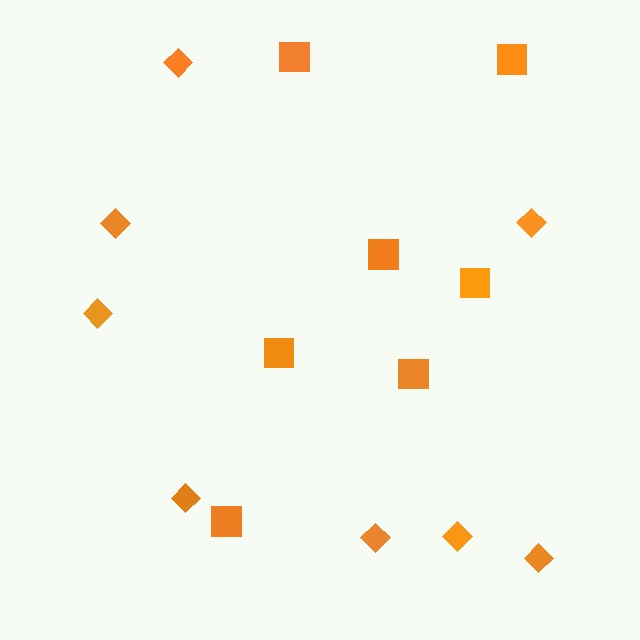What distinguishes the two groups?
There are 2 groups: one group of squares (7) and one group of diamonds (8).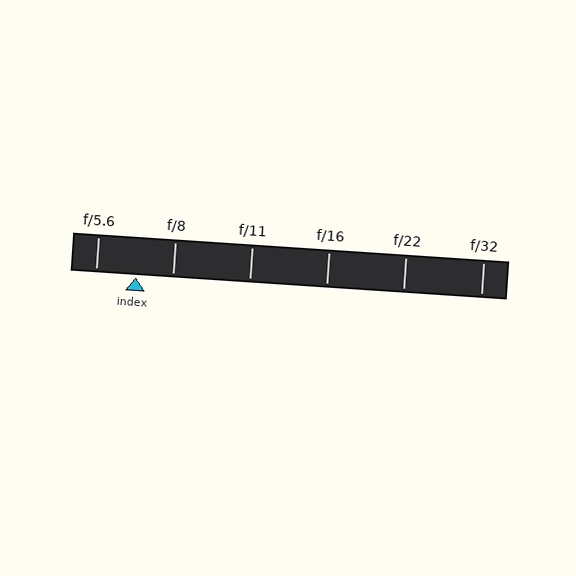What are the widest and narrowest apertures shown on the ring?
The widest aperture shown is f/5.6 and the narrowest is f/32.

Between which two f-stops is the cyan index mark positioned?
The index mark is between f/5.6 and f/8.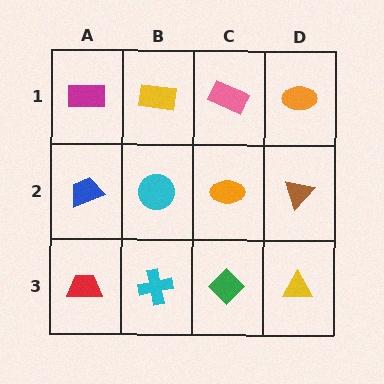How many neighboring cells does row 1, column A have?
2.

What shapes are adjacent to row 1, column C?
An orange ellipse (row 2, column C), a yellow rectangle (row 1, column B), an orange ellipse (row 1, column D).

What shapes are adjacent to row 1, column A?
A blue trapezoid (row 2, column A), a yellow rectangle (row 1, column B).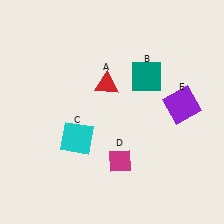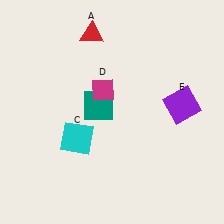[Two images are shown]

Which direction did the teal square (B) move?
The teal square (B) moved left.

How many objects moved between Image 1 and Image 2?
3 objects moved between the two images.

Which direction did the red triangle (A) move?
The red triangle (A) moved up.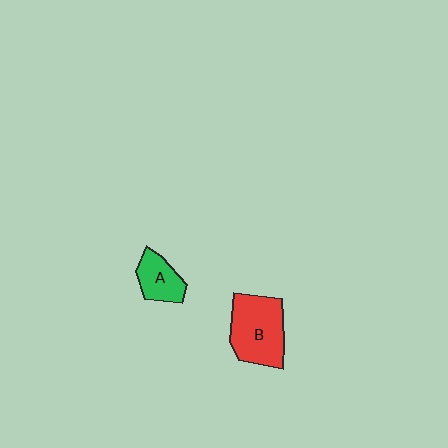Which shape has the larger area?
Shape B (red).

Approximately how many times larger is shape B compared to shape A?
Approximately 1.9 times.